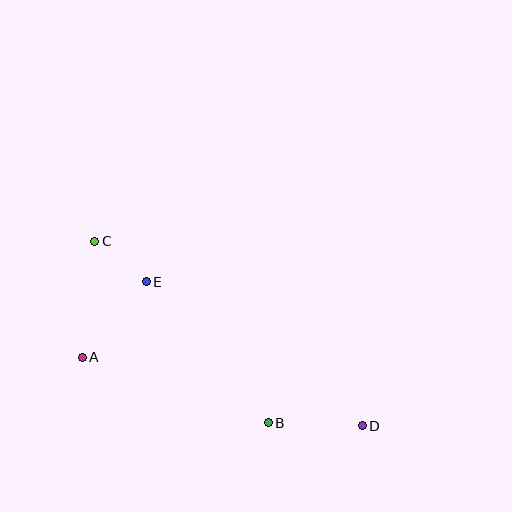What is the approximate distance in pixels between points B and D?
The distance between B and D is approximately 94 pixels.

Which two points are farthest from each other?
Points C and D are farthest from each other.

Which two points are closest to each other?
Points C and E are closest to each other.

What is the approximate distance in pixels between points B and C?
The distance between B and C is approximately 252 pixels.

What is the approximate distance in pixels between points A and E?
The distance between A and E is approximately 99 pixels.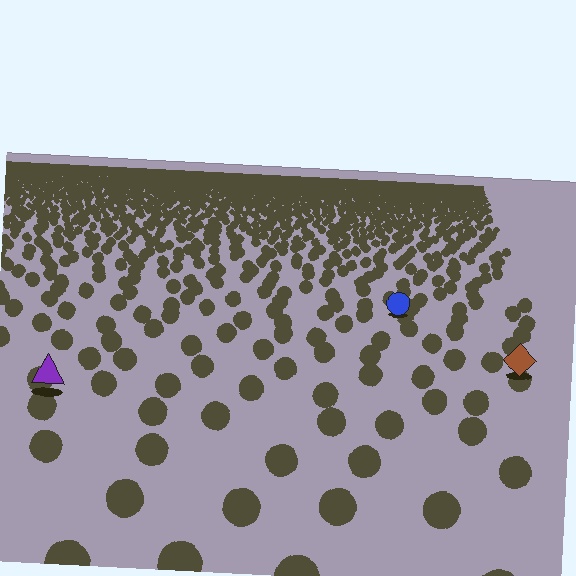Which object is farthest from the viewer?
The blue circle is farthest from the viewer. It appears smaller and the ground texture around it is denser.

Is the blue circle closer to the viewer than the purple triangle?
No. The purple triangle is closer — you can tell from the texture gradient: the ground texture is coarser near it.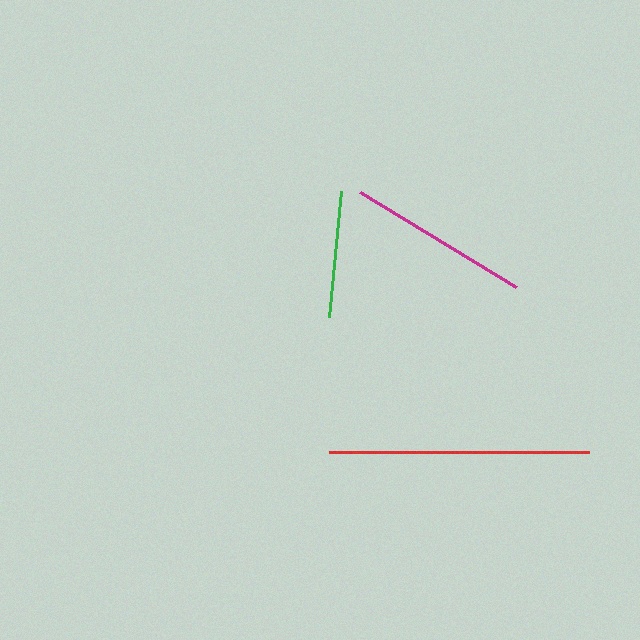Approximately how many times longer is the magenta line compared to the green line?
The magenta line is approximately 1.4 times the length of the green line.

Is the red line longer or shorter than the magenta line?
The red line is longer than the magenta line.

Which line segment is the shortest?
The green line is the shortest at approximately 127 pixels.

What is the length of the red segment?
The red segment is approximately 260 pixels long.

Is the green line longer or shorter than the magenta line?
The magenta line is longer than the green line.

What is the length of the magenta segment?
The magenta segment is approximately 182 pixels long.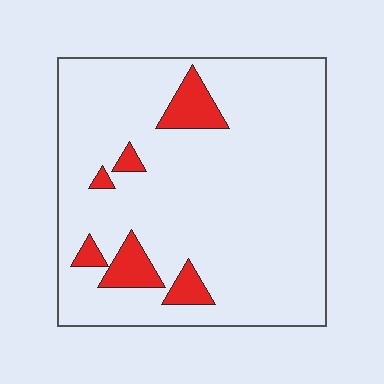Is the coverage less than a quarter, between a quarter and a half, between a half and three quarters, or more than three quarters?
Less than a quarter.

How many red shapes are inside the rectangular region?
6.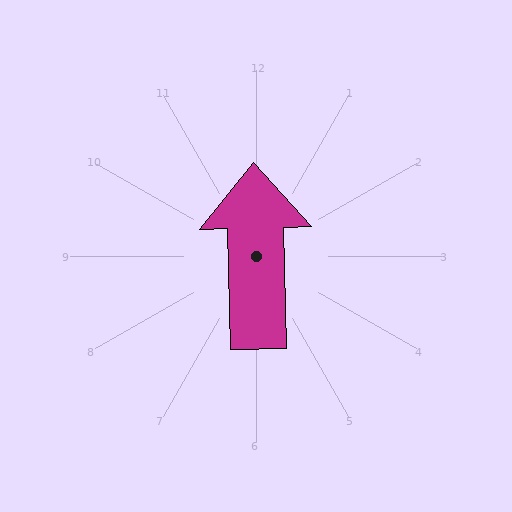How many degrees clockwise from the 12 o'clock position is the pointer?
Approximately 359 degrees.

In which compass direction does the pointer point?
North.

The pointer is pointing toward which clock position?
Roughly 12 o'clock.